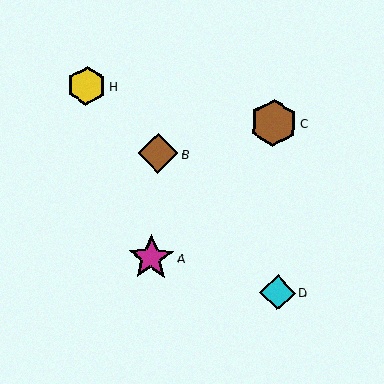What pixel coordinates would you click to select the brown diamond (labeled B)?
Click at (158, 153) to select the brown diamond B.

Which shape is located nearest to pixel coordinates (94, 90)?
The yellow hexagon (labeled H) at (86, 86) is nearest to that location.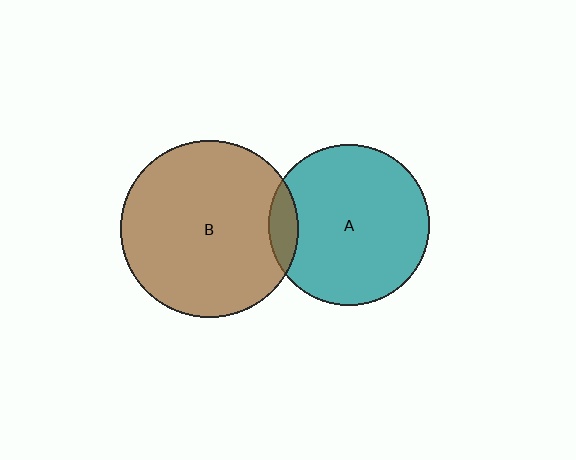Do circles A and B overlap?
Yes.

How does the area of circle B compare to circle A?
Approximately 1.2 times.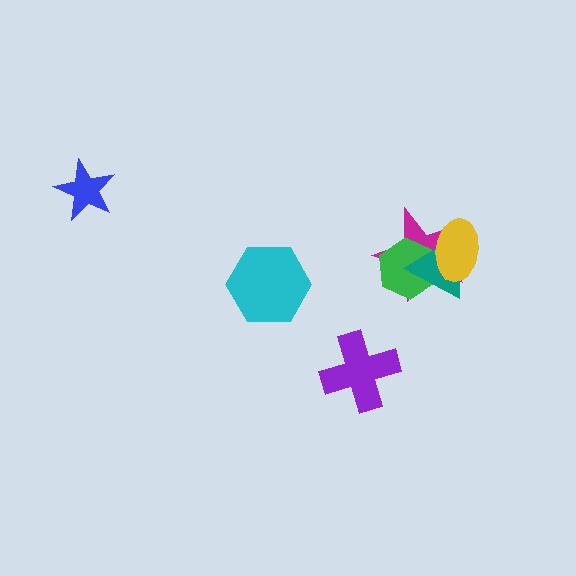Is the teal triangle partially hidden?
Yes, it is partially covered by another shape.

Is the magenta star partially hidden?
Yes, it is partially covered by another shape.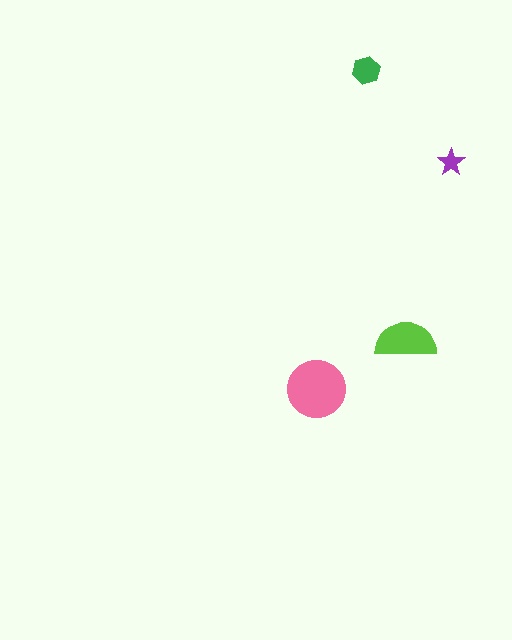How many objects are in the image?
There are 4 objects in the image.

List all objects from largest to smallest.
The pink circle, the lime semicircle, the green hexagon, the purple star.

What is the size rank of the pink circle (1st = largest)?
1st.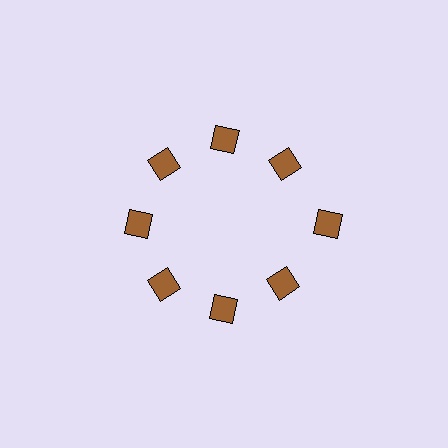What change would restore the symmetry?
The symmetry would be restored by moving it inward, back onto the ring so that all 8 squares sit at equal angles and equal distance from the center.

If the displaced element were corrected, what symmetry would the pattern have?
It would have 8-fold rotational symmetry — the pattern would map onto itself every 45 degrees.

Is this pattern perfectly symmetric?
No. The 8 brown squares are arranged in a ring, but one element near the 3 o'clock position is pushed outward from the center, breaking the 8-fold rotational symmetry.